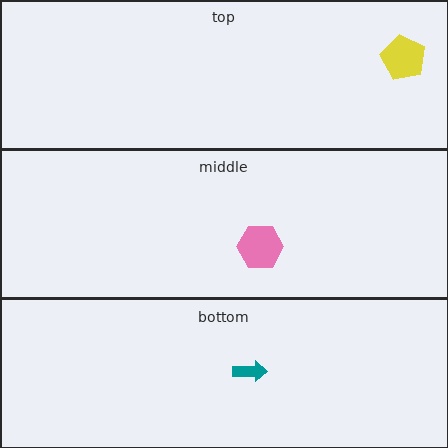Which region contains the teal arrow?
The bottom region.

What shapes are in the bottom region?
The teal arrow.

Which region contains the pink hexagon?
The middle region.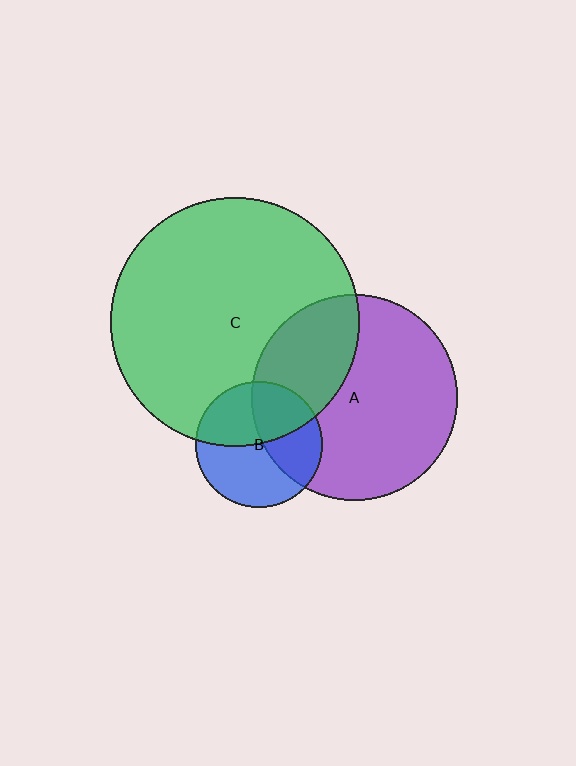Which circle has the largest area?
Circle C (green).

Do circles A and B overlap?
Yes.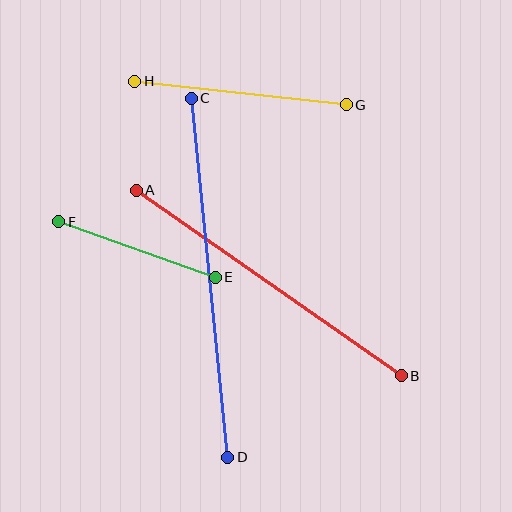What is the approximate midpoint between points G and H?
The midpoint is at approximately (241, 93) pixels.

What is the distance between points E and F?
The distance is approximately 166 pixels.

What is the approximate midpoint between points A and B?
The midpoint is at approximately (269, 283) pixels.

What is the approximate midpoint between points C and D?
The midpoint is at approximately (209, 278) pixels.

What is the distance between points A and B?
The distance is approximately 323 pixels.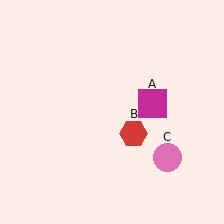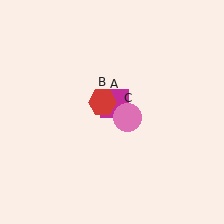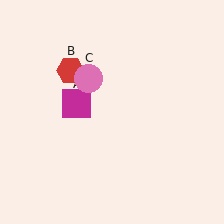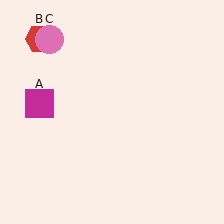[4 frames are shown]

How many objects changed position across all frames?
3 objects changed position: magenta square (object A), red hexagon (object B), pink circle (object C).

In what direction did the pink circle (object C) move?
The pink circle (object C) moved up and to the left.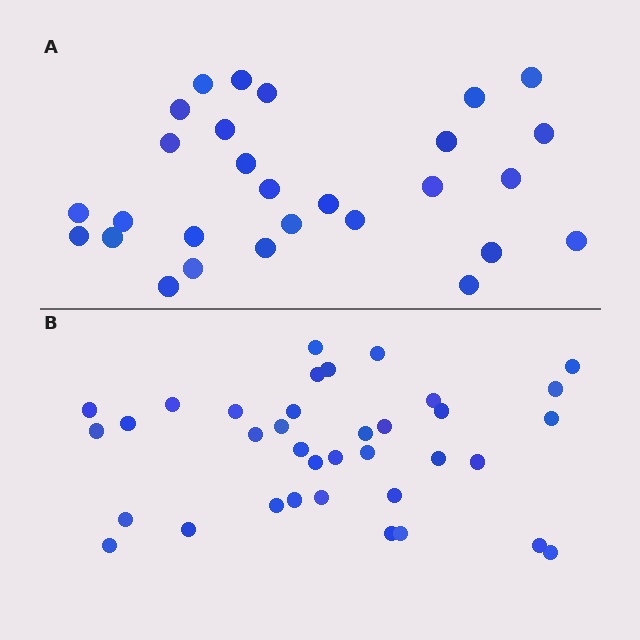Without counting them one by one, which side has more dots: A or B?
Region B (the bottom region) has more dots.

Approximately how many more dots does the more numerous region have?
Region B has roughly 8 or so more dots than region A.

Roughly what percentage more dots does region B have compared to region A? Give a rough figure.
About 30% more.